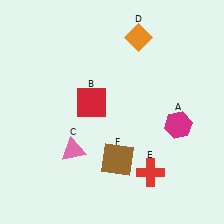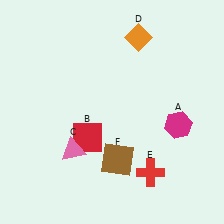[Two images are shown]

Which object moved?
The red square (B) moved down.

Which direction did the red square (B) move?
The red square (B) moved down.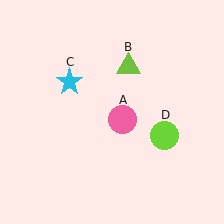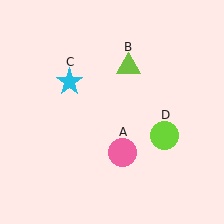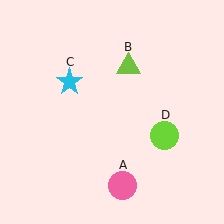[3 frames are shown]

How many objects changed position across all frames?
1 object changed position: pink circle (object A).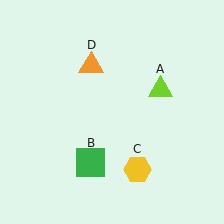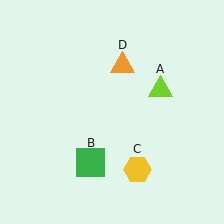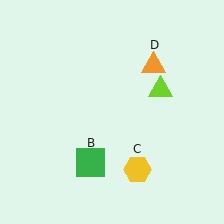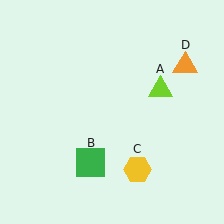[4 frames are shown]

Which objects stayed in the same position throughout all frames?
Lime triangle (object A) and green square (object B) and yellow hexagon (object C) remained stationary.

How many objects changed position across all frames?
1 object changed position: orange triangle (object D).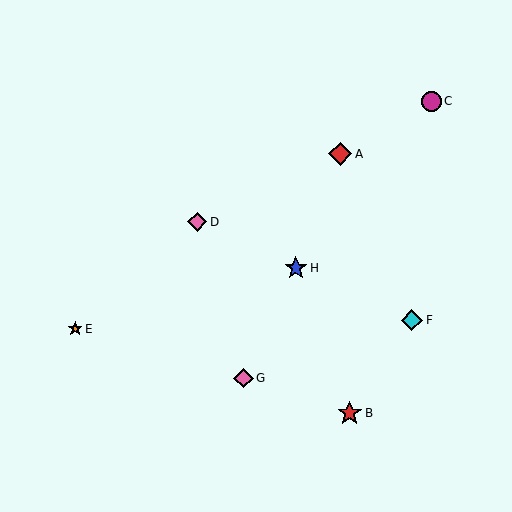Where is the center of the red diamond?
The center of the red diamond is at (340, 154).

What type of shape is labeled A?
Shape A is a red diamond.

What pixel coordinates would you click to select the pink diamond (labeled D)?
Click at (197, 222) to select the pink diamond D.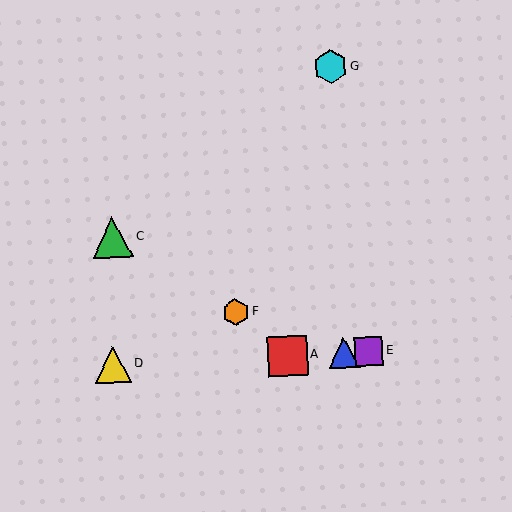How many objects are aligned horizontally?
4 objects (A, B, D, E) are aligned horizontally.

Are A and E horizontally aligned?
Yes, both are at y≈356.